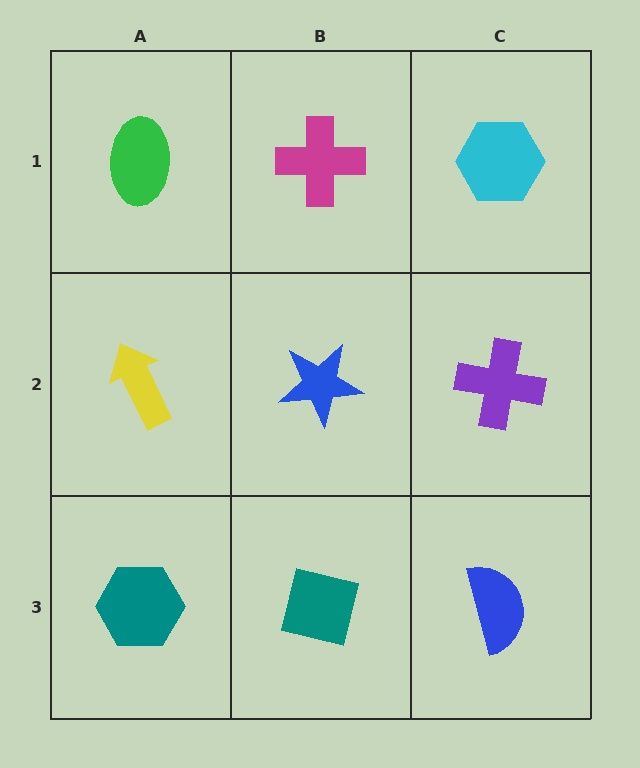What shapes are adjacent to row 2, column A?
A green ellipse (row 1, column A), a teal hexagon (row 3, column A), a blue star (row 2, column B).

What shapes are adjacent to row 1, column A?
A yellow arrow (row 2, column A), a magenta cross (row 1, column B).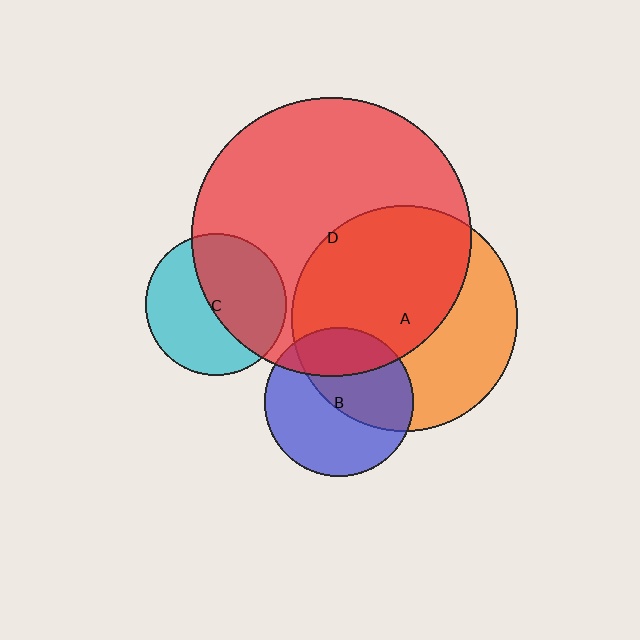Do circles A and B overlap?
Yes.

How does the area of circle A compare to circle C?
Approximately 2.6 times.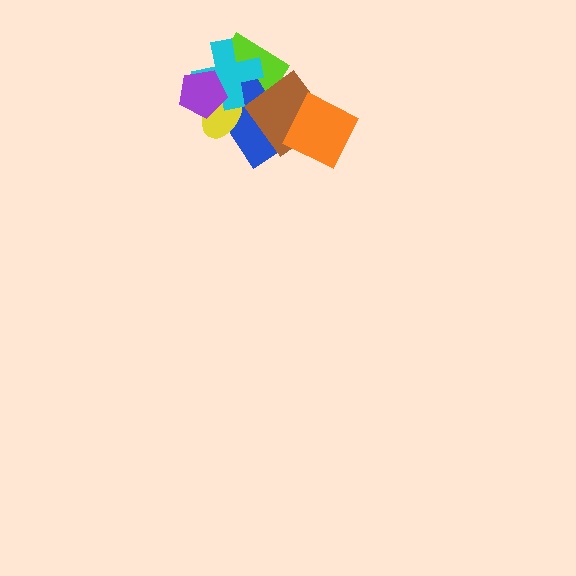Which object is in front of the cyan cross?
The purple pentagon is in front of the cyan cross.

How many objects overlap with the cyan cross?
4 objects overlap with the cyan cross.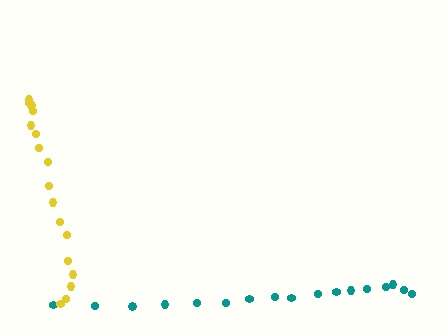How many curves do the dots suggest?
There are 2 distinct paths.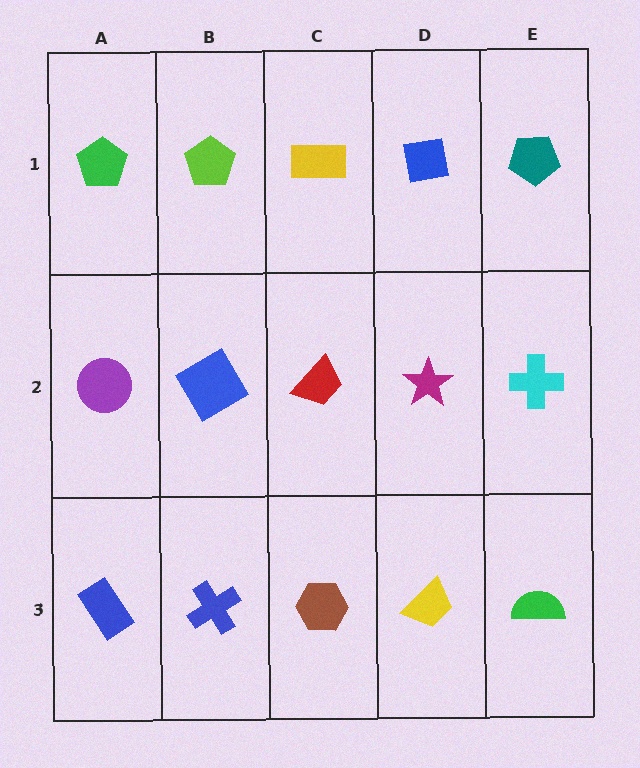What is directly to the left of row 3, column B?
A blue rectangle.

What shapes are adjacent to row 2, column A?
A green pentagon (row 1, column A), a blue rectangle (row 3, column A), a blue square (row 2, column B).